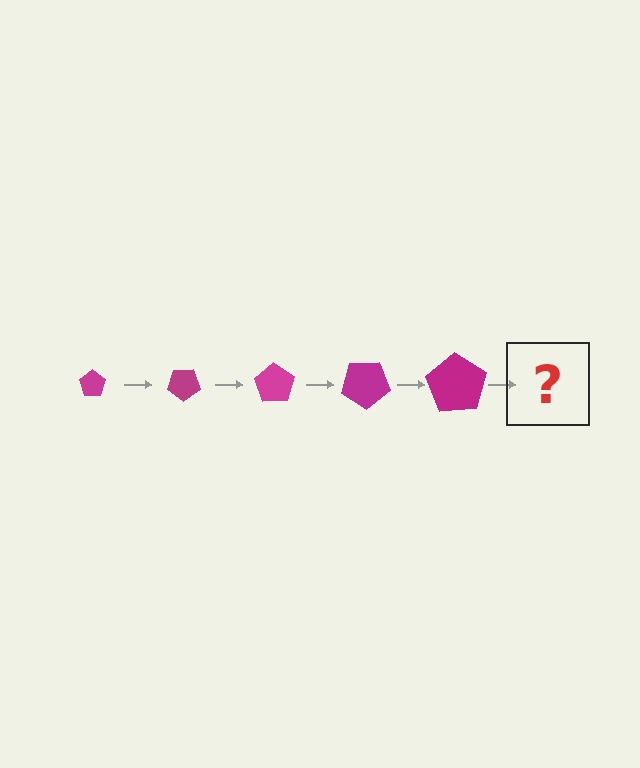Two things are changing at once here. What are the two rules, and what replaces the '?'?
The two rules are that the pentagon grows larger each step and it rotates 35 degrees each step. The '?' should be a pentagon, larger than the previous one and rotated 175 degrees from the start.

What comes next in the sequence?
The next element should be a pentagon, larger than the previous one and rotated 175 degrees from the start.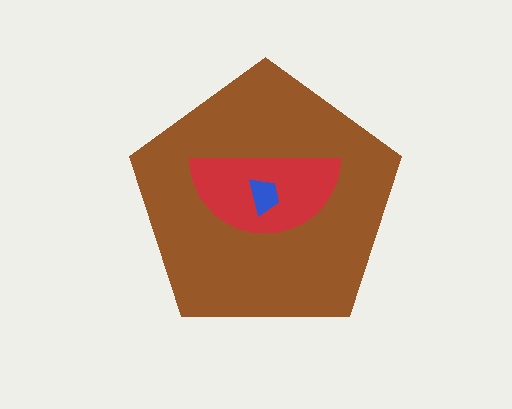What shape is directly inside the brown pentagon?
The red semicircle.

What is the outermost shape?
The brown pentagon.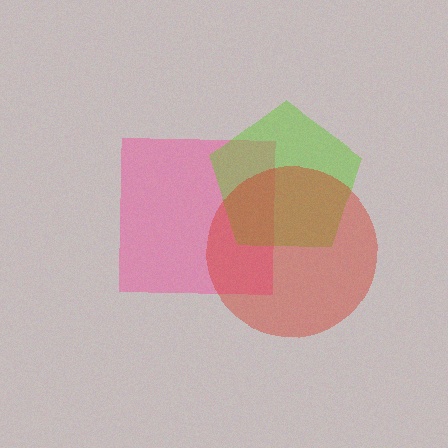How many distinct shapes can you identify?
There are 3 distinct shapes: a pink square, a lime pentagon, a red circle.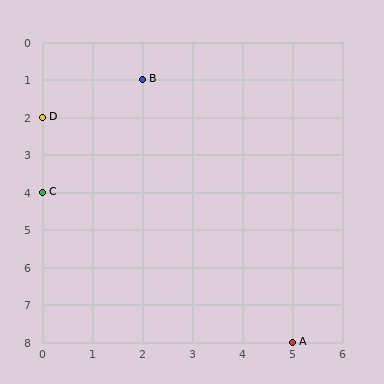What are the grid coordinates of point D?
Point D is at grid coordinates (0, 2).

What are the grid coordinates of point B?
Point B is at grid coordinates (2, 1).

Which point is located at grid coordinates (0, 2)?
Point D is at (0, 2).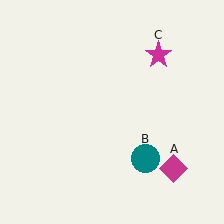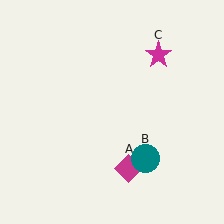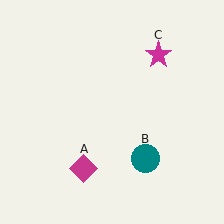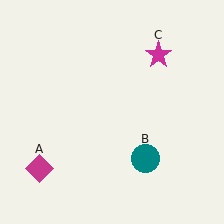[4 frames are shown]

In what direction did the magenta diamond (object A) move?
The magenta diamond (object A) moved left.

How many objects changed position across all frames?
1 object changed position: magenta diamond (object A).